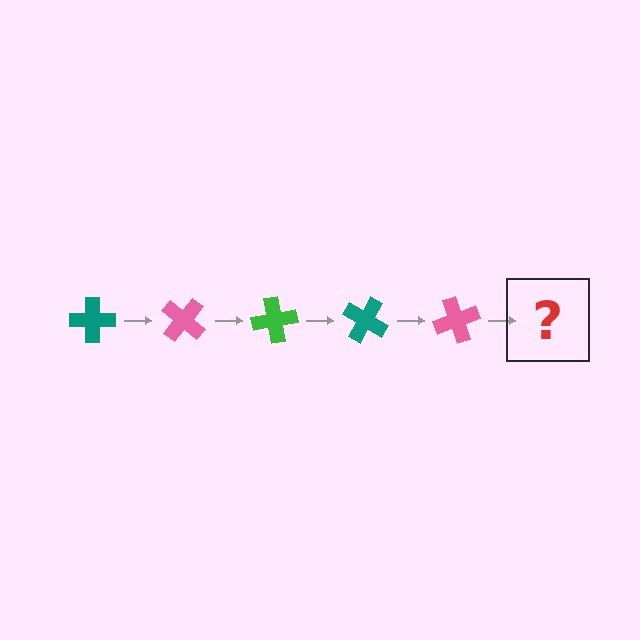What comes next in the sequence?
The next element should be a green cross, rotated 200 degrees from the start.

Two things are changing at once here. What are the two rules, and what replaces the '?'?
The two rules are that it rotates 40 degrees each step and the color cycles through teal, pink, and green. The '?' should be a green cross, rotated 200 degrees from the start.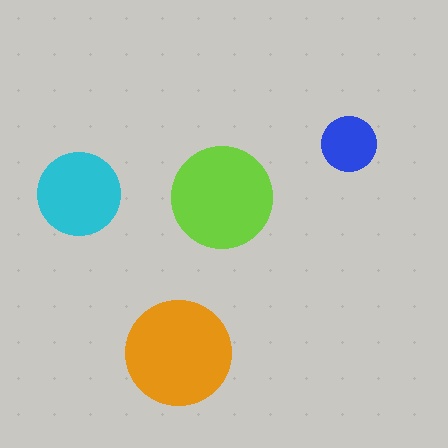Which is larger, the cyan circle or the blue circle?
The cyan one.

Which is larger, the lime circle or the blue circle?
The lime one.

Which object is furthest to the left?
The cyan circle is leftmost.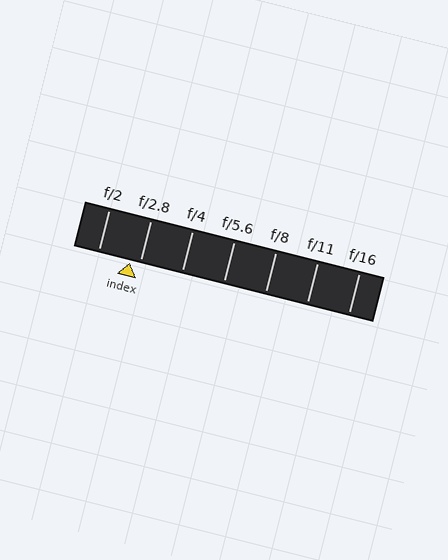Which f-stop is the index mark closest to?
The index mark is closest to f/2.8.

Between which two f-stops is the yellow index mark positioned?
The index mark is between f/2 and f/2.8.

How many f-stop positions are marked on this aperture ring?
There are 7 f-stop positions marked.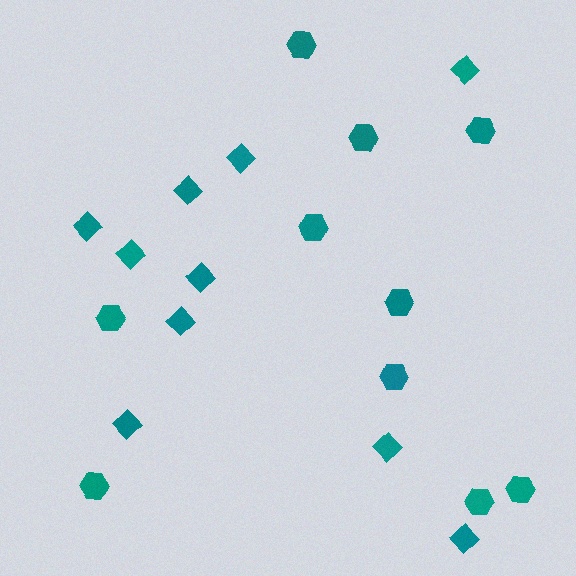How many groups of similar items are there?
There are 2 groups: one group of diamonds (10) and one group of hexagons (10).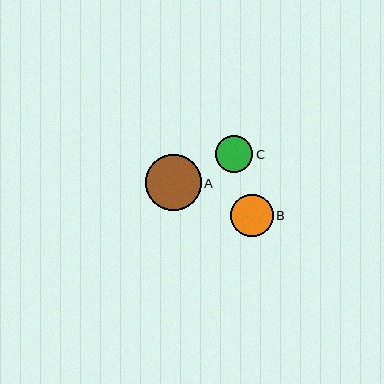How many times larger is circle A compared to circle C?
Circle A is approximately 1.5 times the size of circle C.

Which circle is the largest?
Circle A is the largest with a size of approximately 55 pixels.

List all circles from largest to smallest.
From largest to smallest: A, B, C.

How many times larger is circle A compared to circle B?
Circle A is approximately 1.3 times the size of circle B.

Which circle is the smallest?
Circle C is the smallest with a size of approximately 37 pixels.